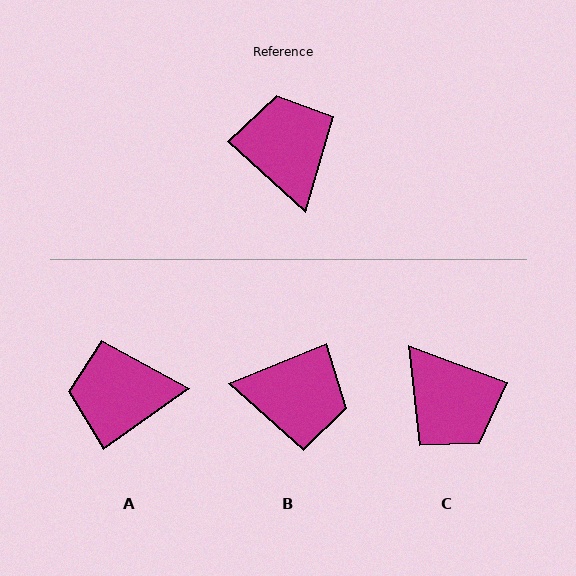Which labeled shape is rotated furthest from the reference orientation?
C, about 158 degrees away.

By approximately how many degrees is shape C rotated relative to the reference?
Approximately 158 degrees clockwise.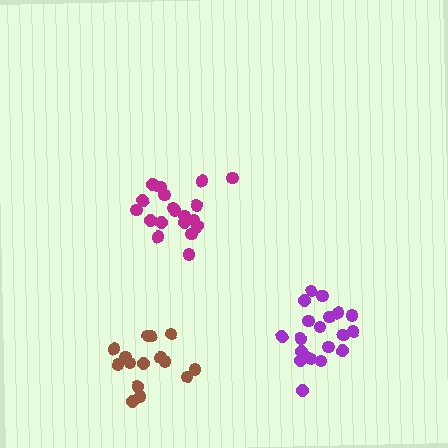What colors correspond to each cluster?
The clusters are colored: brown, purple, magenta.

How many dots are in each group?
Group 1: 15 dots, Group 2: 20 dots, Group 3: 19 dots (54 total).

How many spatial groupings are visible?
There are 3 spatial groupings.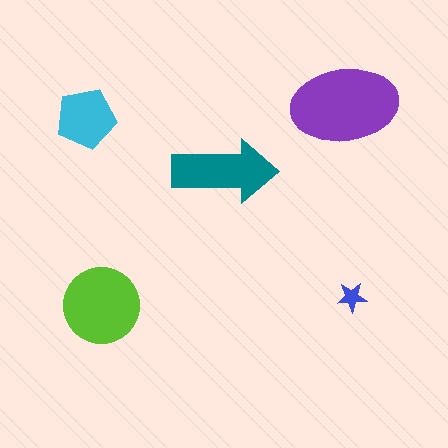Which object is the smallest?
The blue star.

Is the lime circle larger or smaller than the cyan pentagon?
Larger.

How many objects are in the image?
There are 5 objects in the image.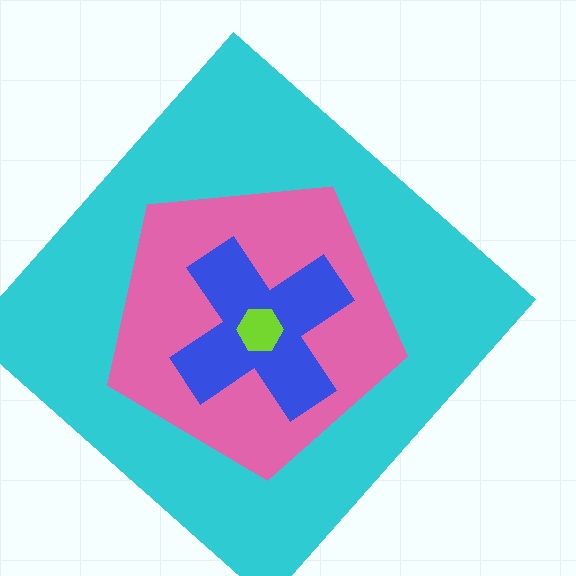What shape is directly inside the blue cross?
The lime hexagon.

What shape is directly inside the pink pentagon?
The blue cross.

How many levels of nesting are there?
4.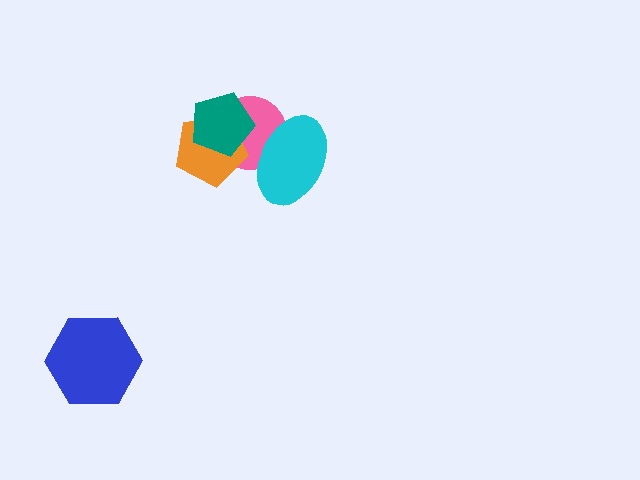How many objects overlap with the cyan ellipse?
1 object overlaps with the cyan ellipse.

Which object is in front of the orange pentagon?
The teal pentagon is in front of the orange pentagon.